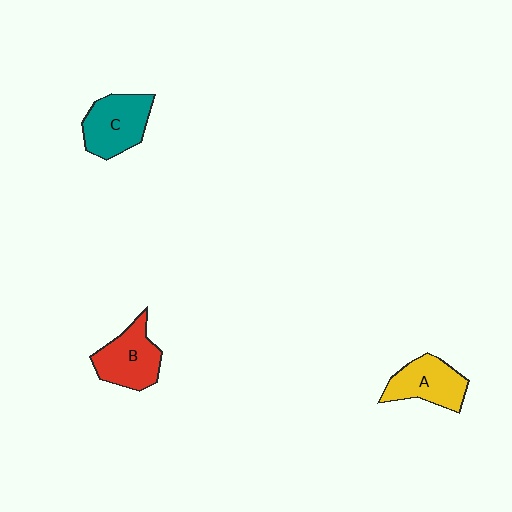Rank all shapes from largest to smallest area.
From largest to smallest: C (teal), B (red), A (yellow).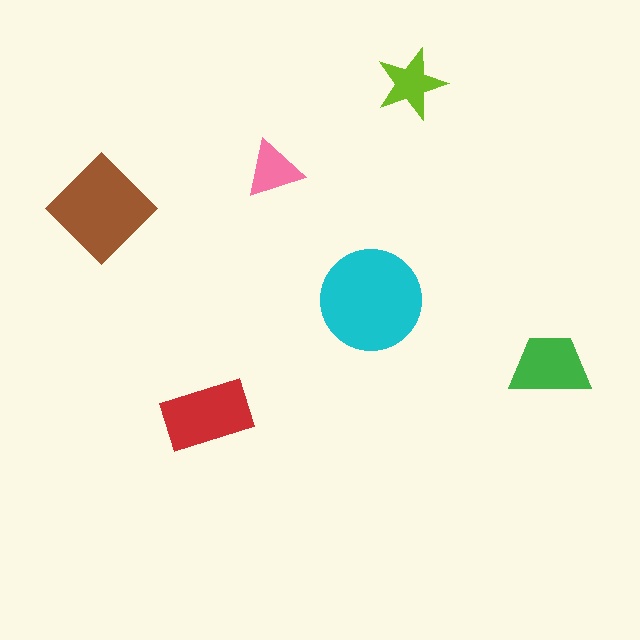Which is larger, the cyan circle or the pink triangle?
The cyan circle.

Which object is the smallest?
The pink triangle.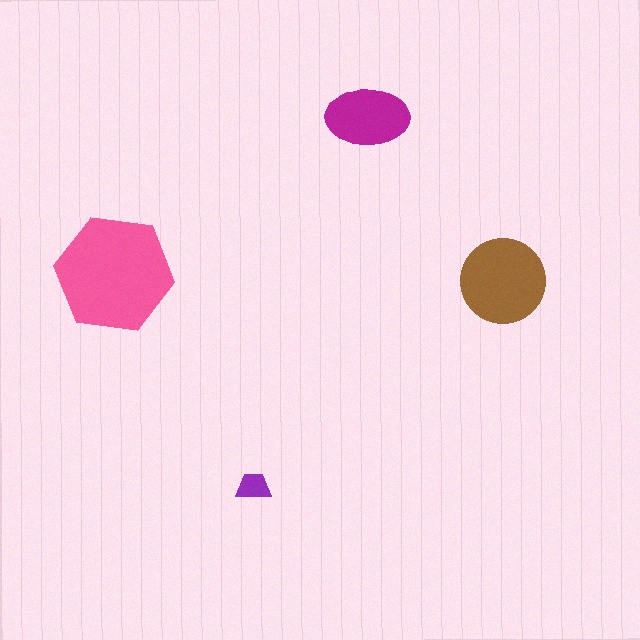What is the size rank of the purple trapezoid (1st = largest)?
4th.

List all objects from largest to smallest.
The pink hexagon, the brown circle, the magenta ellipse, the purple trapezoid.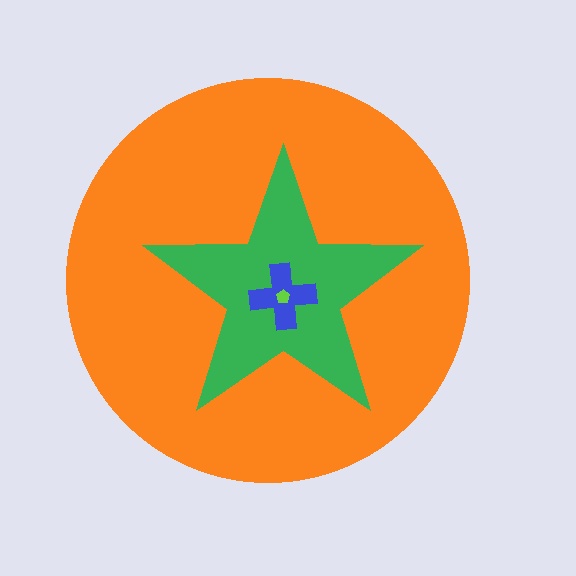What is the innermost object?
The lime pentagon.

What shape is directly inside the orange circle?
The green star.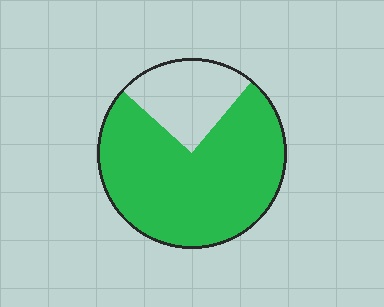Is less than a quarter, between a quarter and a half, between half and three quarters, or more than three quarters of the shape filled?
More than three quarters.